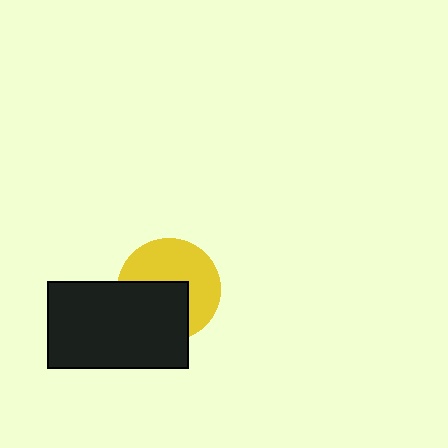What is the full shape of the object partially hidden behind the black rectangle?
The partially hidden object is a yellow circle.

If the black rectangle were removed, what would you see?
You would see the complete yellow circle.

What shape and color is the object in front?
The object in front is a black rectangle.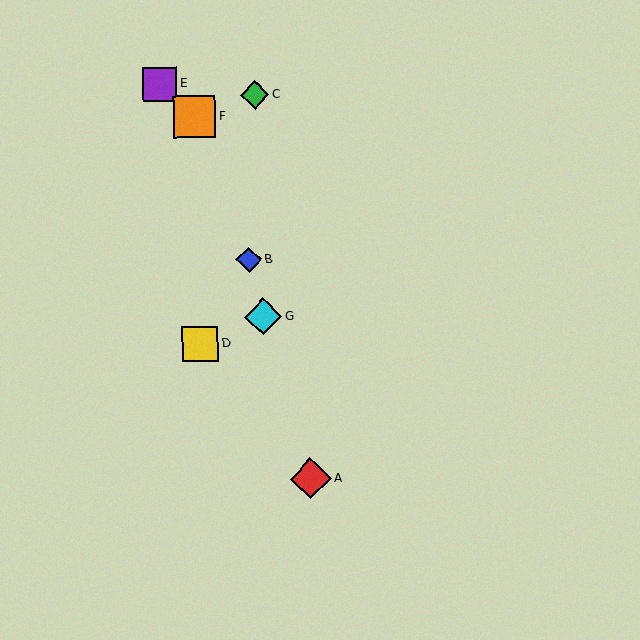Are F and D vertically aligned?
Yes, both are at x≈195.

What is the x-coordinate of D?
Object D is at x≈200.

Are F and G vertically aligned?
No, F is at x≈195 and G is at x≈263.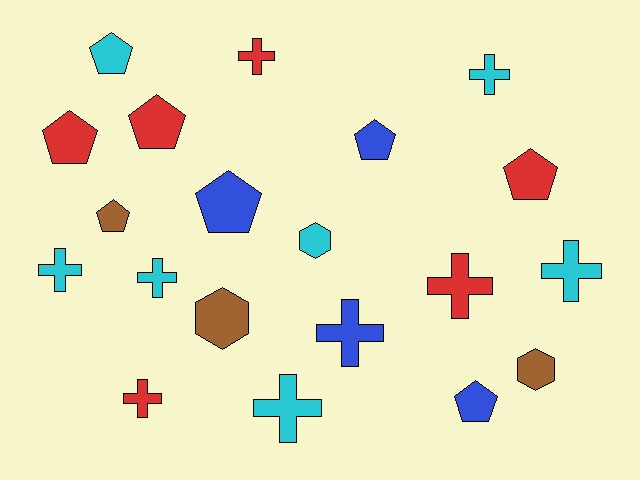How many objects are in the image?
There are 20 objects.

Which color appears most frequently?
Cyan, with 7 objects.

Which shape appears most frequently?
Cross, with 9 objects.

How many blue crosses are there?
There is 1 blue cross.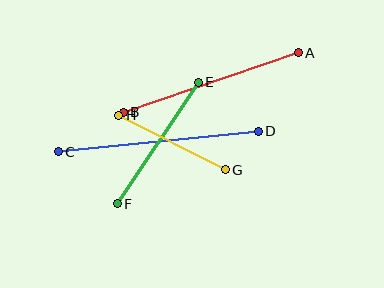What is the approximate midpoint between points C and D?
The midpoint is at approximately (158, 142) pixels.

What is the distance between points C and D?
The distance is approximately 201 pixels.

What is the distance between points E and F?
The distance is approximately 146 pixels.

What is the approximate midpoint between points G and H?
The midpoint is at approximately (172, 143) pixels.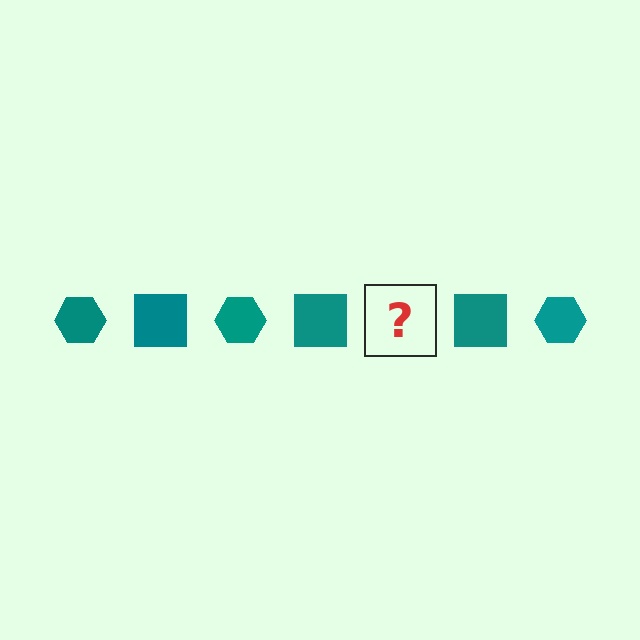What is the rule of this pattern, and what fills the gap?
The rule is that the pattern cycles through hexagon, square shapes in teal. The gap should be filled with a teal hexagon.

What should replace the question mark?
The question mark should be replaced with a teal hexagon.